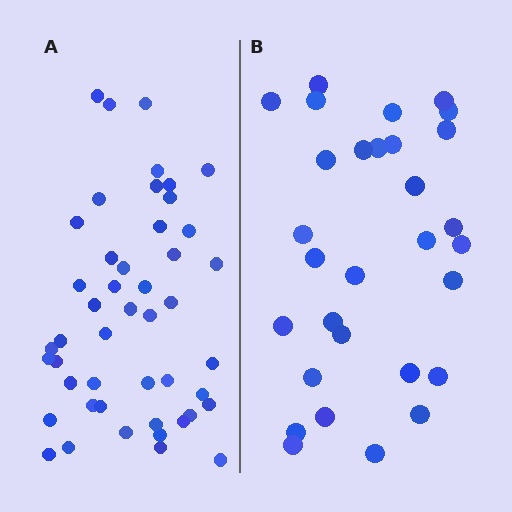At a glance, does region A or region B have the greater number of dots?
Region A (the left region) has more dots.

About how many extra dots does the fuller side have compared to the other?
Region A has approximately 15 more dots than region B.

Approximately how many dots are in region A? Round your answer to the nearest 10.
About 50 dots. (The exact count is 47, which rounds to 50.)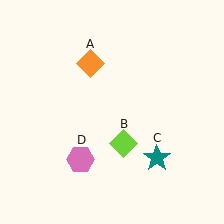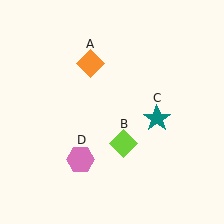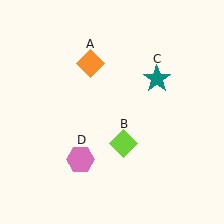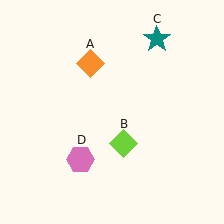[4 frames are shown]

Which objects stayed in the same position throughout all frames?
Orange diamond (object A) and lime diamond (object B) and pink hexagon (object D) remained stationary.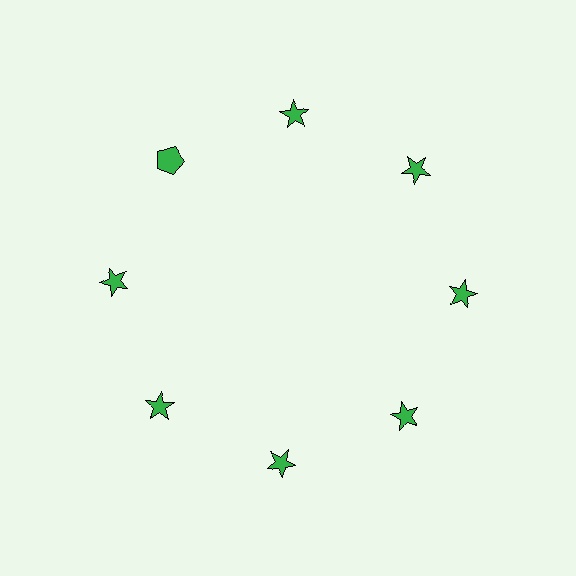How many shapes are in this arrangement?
There are 8 shapes arranged in a ring pattern.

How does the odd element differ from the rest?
It has a different shape: pentagon instead of star.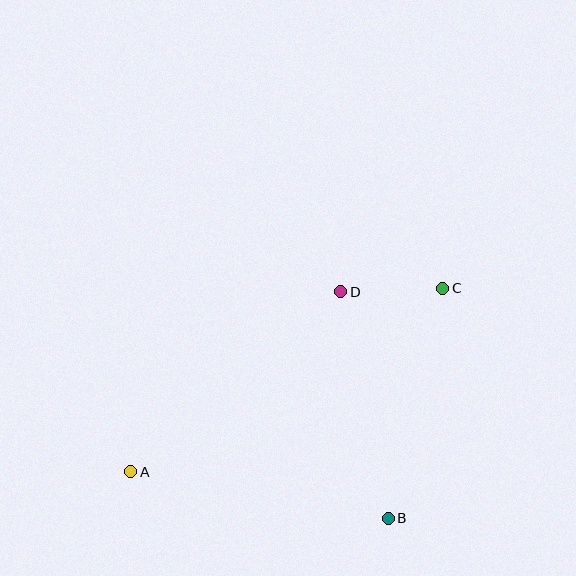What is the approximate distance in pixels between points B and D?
The distance between B and D is approximately 231 pixels.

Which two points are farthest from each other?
Points A and C are farthest from each other.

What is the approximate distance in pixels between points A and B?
The distance between A and B is approximately 262 pixels.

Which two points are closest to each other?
Points C and D are closest to each other.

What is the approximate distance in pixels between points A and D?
The distance between A and D is approximately 277 pixels.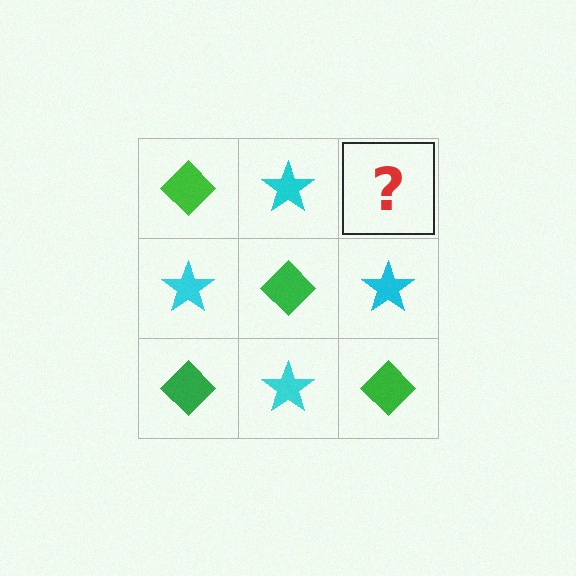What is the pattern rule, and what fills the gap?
The rule is that it alternates green diamond and cyan star in a checkerboard pattern. The gap should be filled with a green diamond.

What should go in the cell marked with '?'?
The missing cell should contain a green diamond.